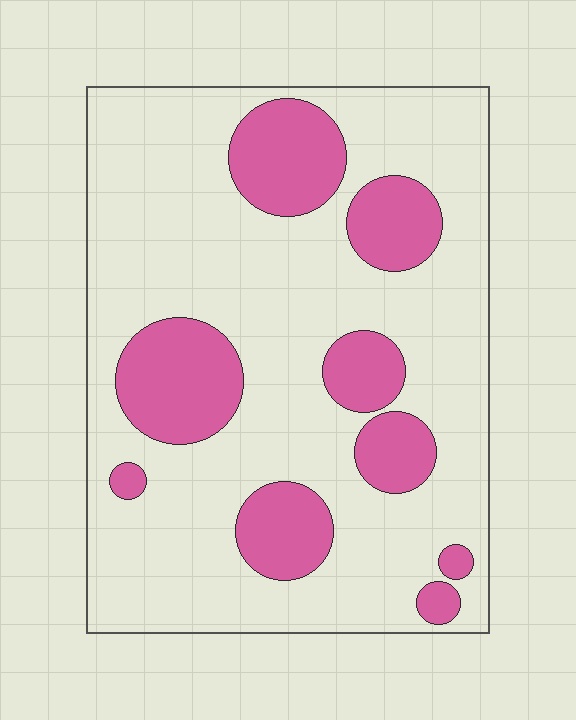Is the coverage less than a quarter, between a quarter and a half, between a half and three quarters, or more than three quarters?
Less than a quarter.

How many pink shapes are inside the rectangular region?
9.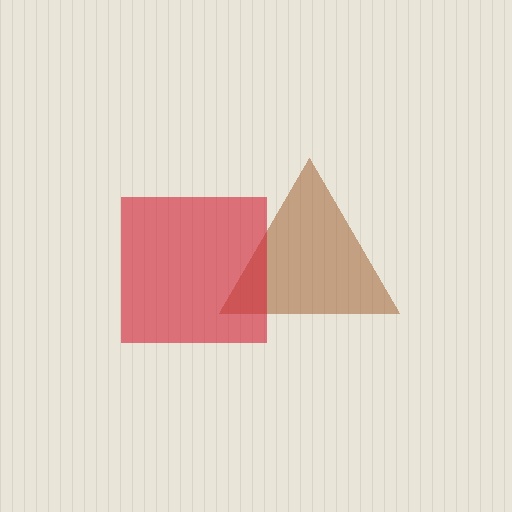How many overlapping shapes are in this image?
There are 2 overlapping shapes in the image.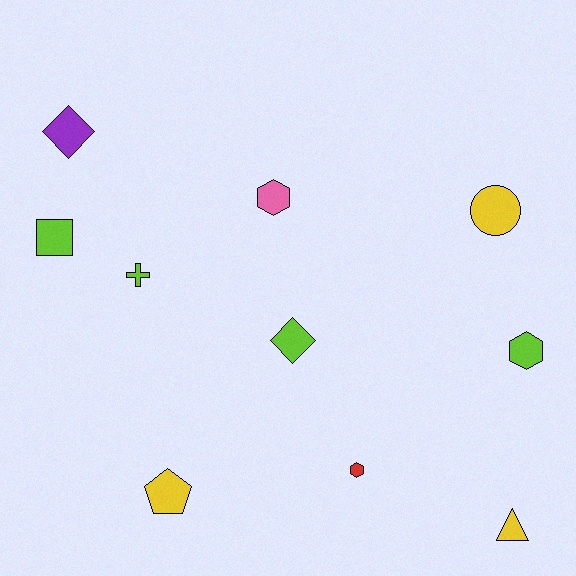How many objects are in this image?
There are 10 objects.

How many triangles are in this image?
There is 1 triangle.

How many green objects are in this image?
There are no green objects.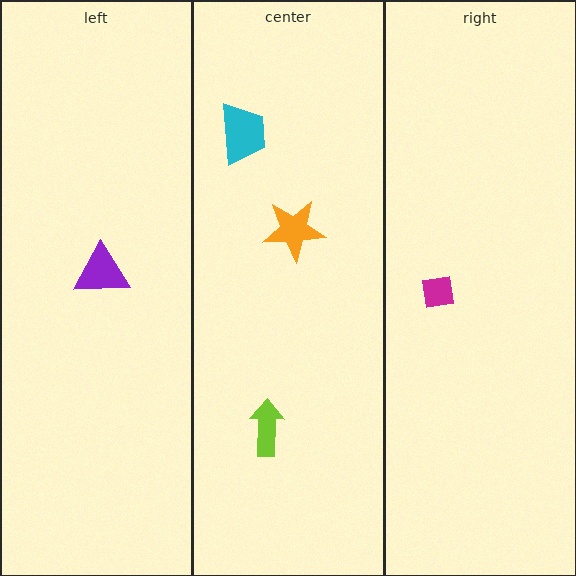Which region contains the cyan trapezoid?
The center region.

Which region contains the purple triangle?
The left region.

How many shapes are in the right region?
1.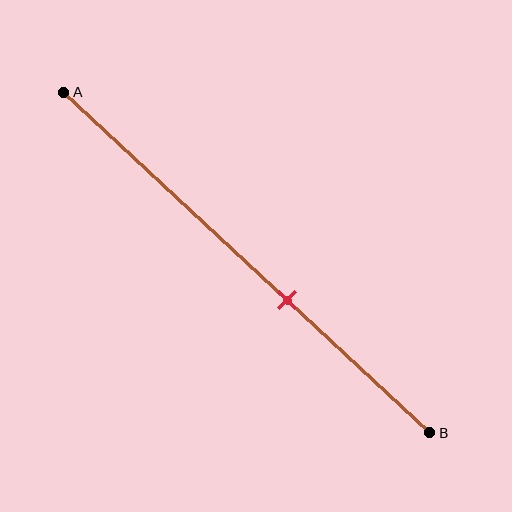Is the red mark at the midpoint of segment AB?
No, the mark is at about 60% from A, not at the 50% midpoint.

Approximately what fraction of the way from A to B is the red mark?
The red mark is approximately 60% of the way from A to B.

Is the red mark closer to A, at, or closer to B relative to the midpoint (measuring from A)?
The red mark is closer to point B than the midpoint of segment AB.